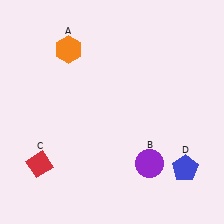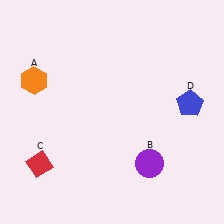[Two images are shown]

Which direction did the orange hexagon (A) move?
The orange hexagon (A) moved left.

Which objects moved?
The objects that moved are: the orange hexagon (A), the blue pentagon (D).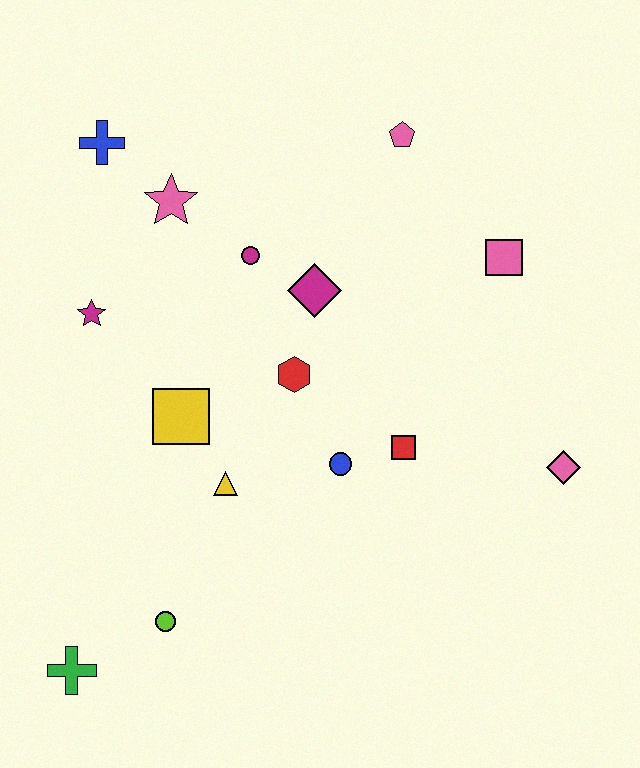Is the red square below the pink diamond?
No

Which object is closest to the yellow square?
The yellow triangle is closest to the yellow square.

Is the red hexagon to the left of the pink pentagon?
Yes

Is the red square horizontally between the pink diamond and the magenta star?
Yes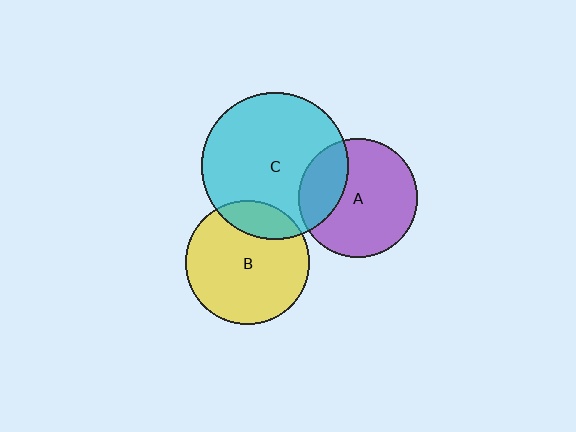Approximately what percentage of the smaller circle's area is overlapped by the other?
Approximately 20%.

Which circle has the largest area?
Circle C (cyan).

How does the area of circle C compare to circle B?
Approximately 1.4 times.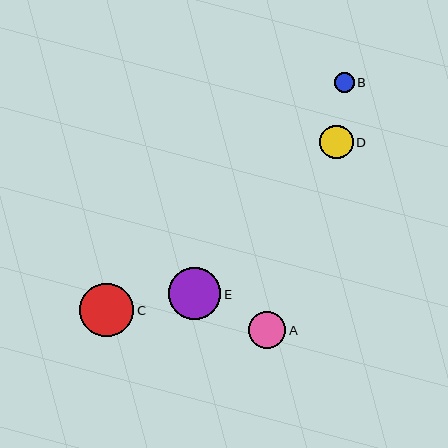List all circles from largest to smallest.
From largest to smallest: C, E, A, D, B.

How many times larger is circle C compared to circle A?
Circle C is approximately 1.5 times the size of circle A.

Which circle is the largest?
Circle C is the largest with a size of approximately 54 pixels.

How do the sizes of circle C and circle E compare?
Circle C and circle E are approximately the same size.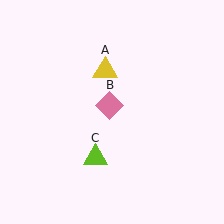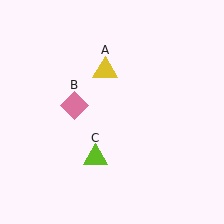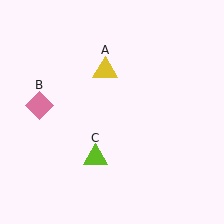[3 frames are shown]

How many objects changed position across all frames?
1 object changed position: pink diamond (object B).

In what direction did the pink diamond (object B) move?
The pink diamond (object B) moved left.